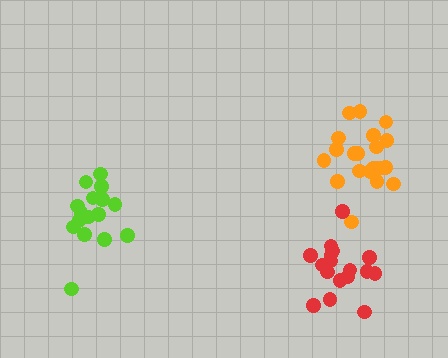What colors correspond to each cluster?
The clusters are colored: orange, red, lime.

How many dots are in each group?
Group 1: 20 dots, Group 2: 17 dots, Group 3: 17 dots (54 total).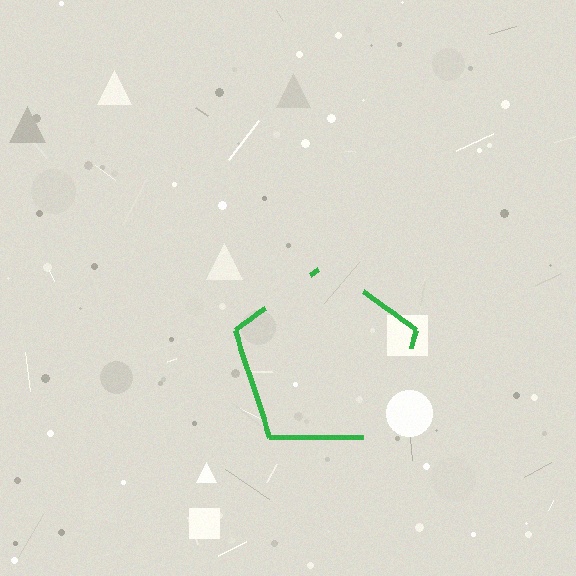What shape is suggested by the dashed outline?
The dashed outline suggests a pentagon.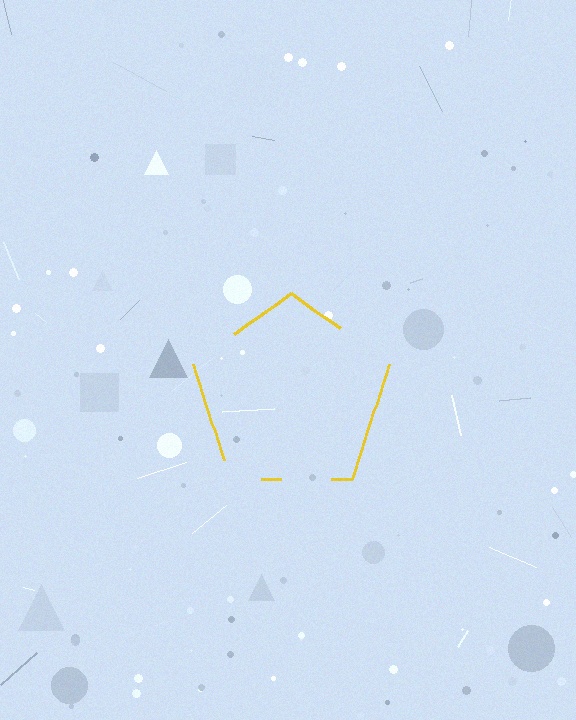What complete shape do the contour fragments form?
The contour fragments form a pentagon.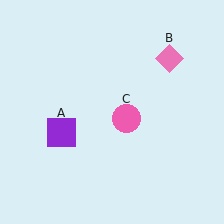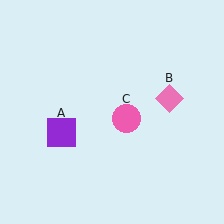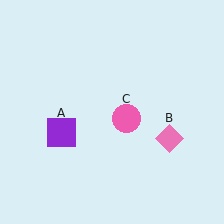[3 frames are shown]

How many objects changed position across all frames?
1 object changed position: pink diamond (object B).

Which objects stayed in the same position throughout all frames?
Purple square (object A) and pink circle (object C) remained stationary.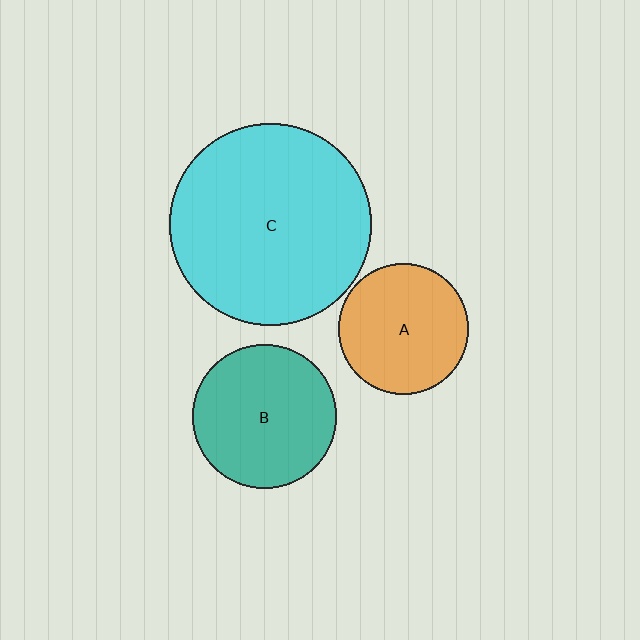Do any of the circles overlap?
No, none of the circles overlap.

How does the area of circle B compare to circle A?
Approximately 1.2 times.